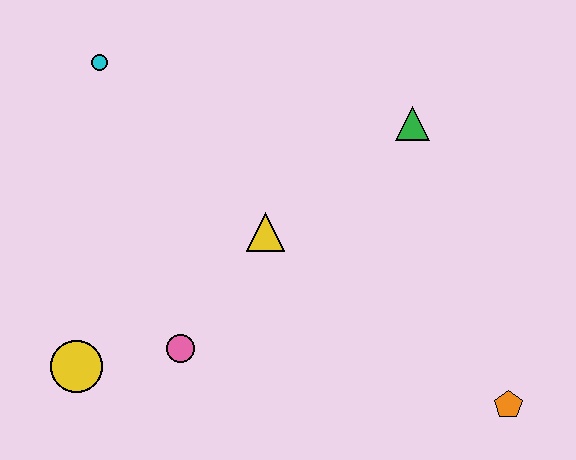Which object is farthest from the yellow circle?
The orange pentagon is farthest from the yellow circle.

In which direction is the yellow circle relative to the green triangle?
The yellow circle is to the left of the green triangle.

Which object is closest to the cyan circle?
The yellow triangle is closest to the cyan circle.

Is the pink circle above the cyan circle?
No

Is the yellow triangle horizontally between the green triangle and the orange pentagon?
No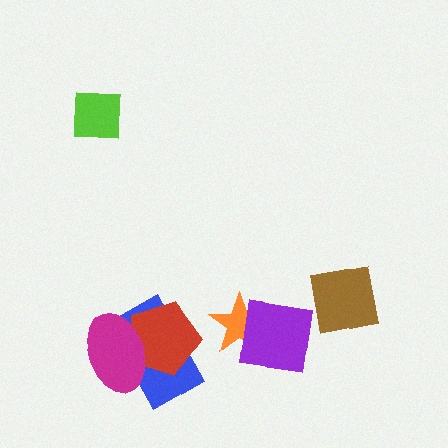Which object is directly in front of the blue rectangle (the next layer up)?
The red pentagon is directly in front of the blue rectangle.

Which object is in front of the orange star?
The purple square is in front of the orange star.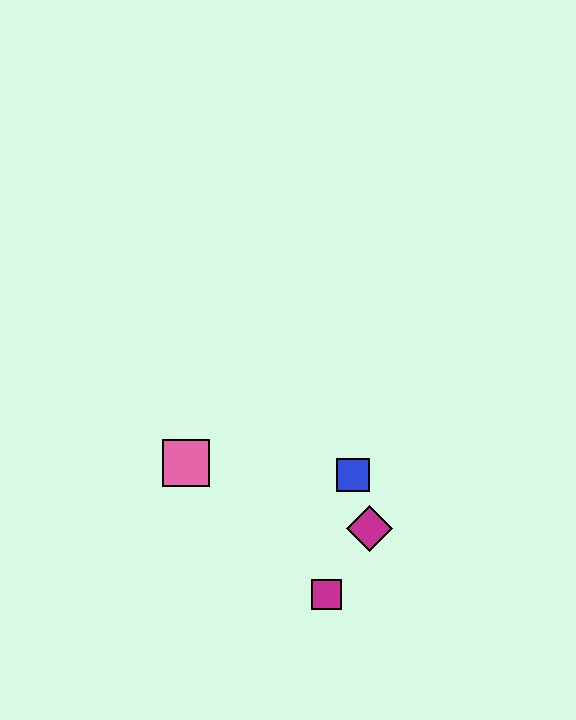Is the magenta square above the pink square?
No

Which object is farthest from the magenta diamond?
The pink square is farthest from the magenta diamond.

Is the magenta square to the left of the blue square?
Yes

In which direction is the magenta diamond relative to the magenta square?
The magenta diamond is above the magenta square.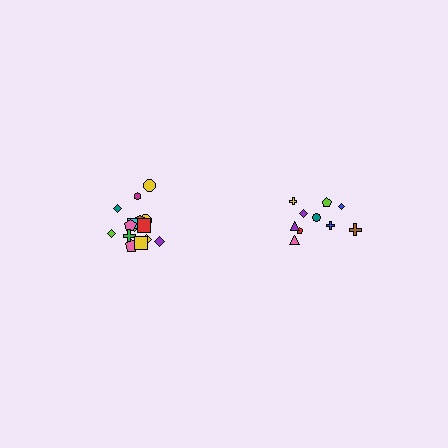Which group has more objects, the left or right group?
The left group.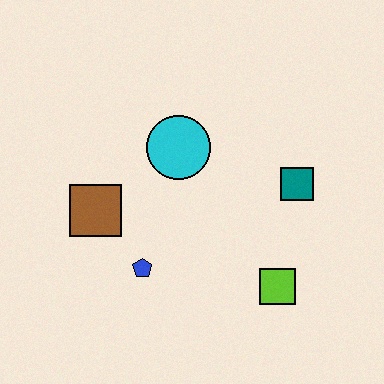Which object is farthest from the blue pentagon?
The teal square is farthest from the blue pentagon.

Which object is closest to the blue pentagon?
The brown square is closest to the blue pentagon.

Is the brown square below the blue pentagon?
No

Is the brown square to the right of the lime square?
No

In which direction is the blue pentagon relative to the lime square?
The blue pentagon is to the left of the lime square.